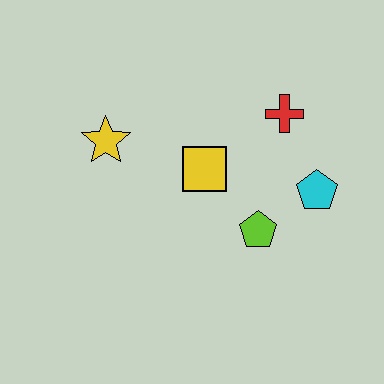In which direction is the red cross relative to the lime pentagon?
The red cross is above the lime pentagon.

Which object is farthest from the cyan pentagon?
The yellow star is farthest from the cyan pentagon.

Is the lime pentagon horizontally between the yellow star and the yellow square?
No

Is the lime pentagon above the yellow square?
No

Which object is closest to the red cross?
The cyan pentagon is closest to the red cross.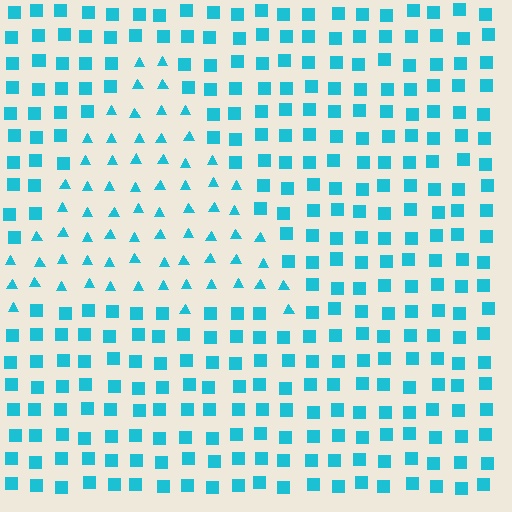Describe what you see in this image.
The image is filled with small cyan elements arranged in a uniform grid. A triangle-shaped region contains triangles, while the surrounding area contains squares. The boundary is defined purely by the change in element shape.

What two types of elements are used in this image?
The image uses triangles inside the triangle region and squares outside it.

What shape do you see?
I see a triangle.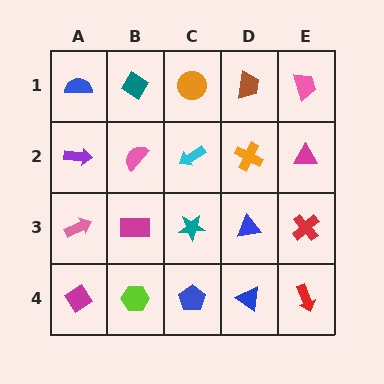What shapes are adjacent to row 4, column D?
A blue triangle (row 3, column D), a blue pentagon (row 4, column C), a red arrow (row 4, column E).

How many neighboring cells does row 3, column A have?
3.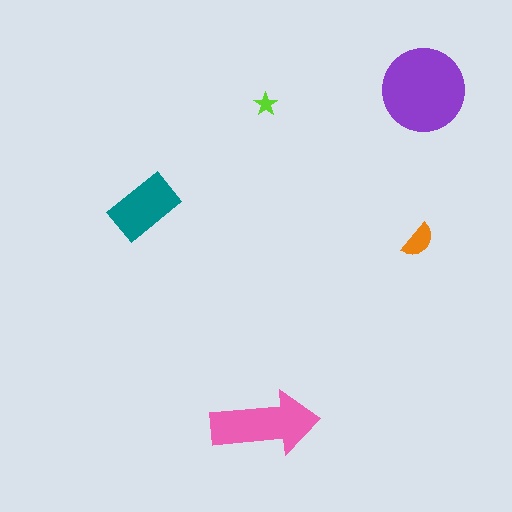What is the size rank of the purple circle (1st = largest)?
1st.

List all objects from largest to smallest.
The purple circle, the pink arrow, the teal rectangle, the orange semicircle, the lime star.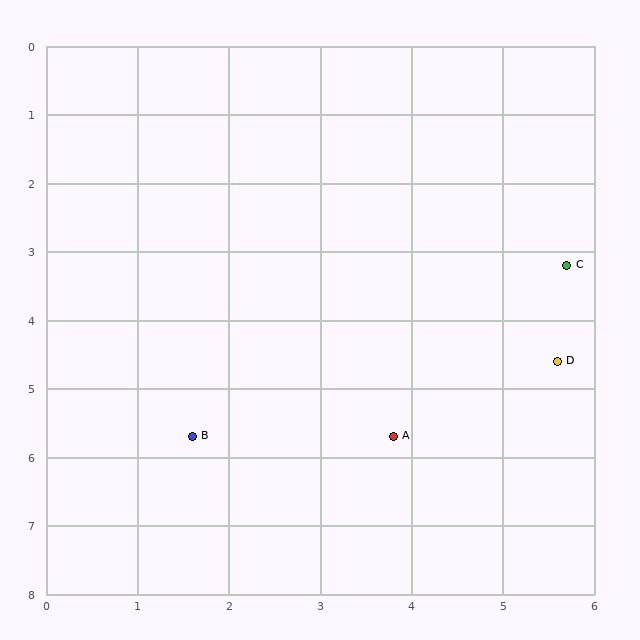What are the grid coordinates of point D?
Point D is at approximately (5.6, 4.6).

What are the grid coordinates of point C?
Point C is at approximately (5.7, 3.2).